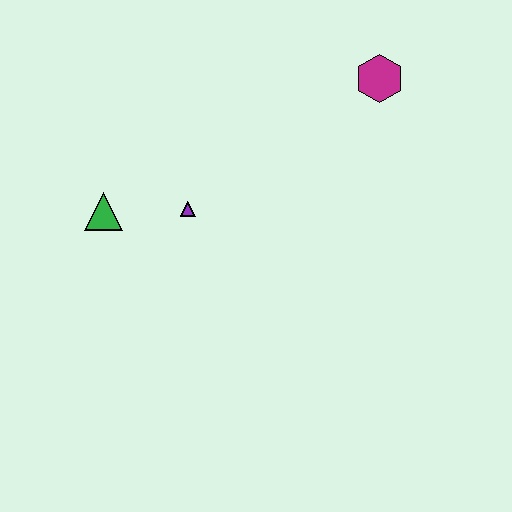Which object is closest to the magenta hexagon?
The purple triangle is closest to the magenta hexagon.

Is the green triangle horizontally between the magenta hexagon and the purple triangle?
No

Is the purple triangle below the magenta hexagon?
Yes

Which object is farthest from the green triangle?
The magenta hexagon is farthest from the green triangle.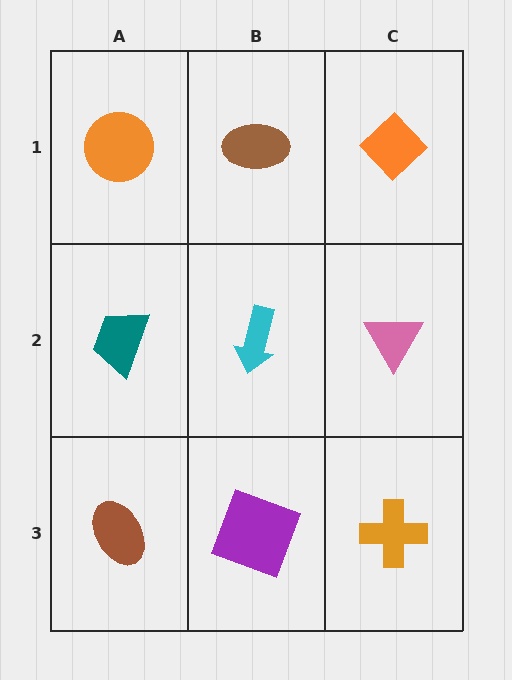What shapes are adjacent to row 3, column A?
A teal trapezoid (row 2, column A), a purple square (row 3, column B).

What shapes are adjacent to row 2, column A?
An orange circle (row 1, column A), a brown ellipse (row 3, column A), a cyan arrow (row 2, column B).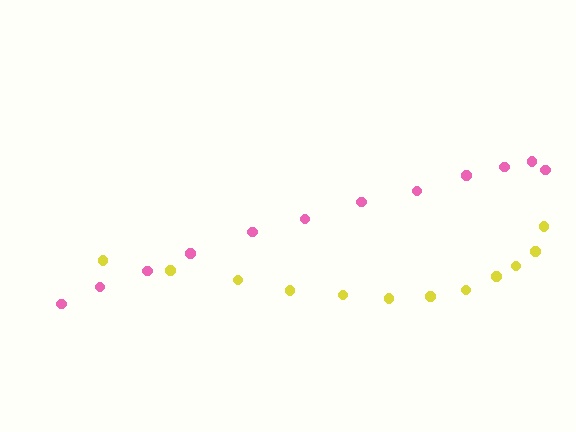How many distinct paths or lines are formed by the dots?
There are 2 distinct paths.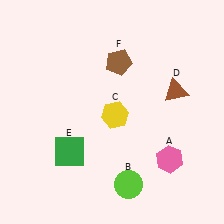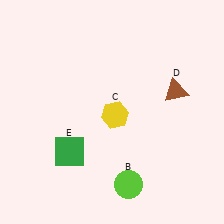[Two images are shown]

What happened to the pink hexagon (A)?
The pink hexagon (A) was removed in Image 2. It was in the bottom-right area of Image 1.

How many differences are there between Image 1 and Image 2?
There are 2 differences between the two images.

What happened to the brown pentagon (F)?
The brown pentagon (F) was removed in Image 2. It was in the top-right area of Image 1.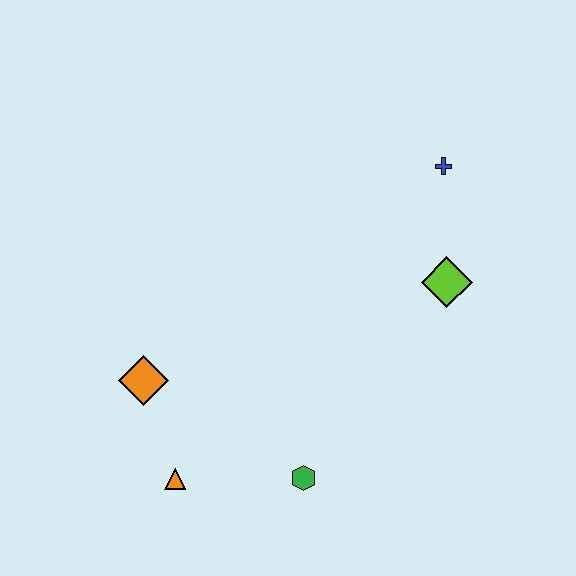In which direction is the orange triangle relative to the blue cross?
The orange triangle is below the blue cross.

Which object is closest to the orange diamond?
The orange triangle is closest to the orange diamond.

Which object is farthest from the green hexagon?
The blue cross is farthest from the green hexagon.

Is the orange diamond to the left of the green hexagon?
Yes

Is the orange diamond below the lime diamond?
Yes